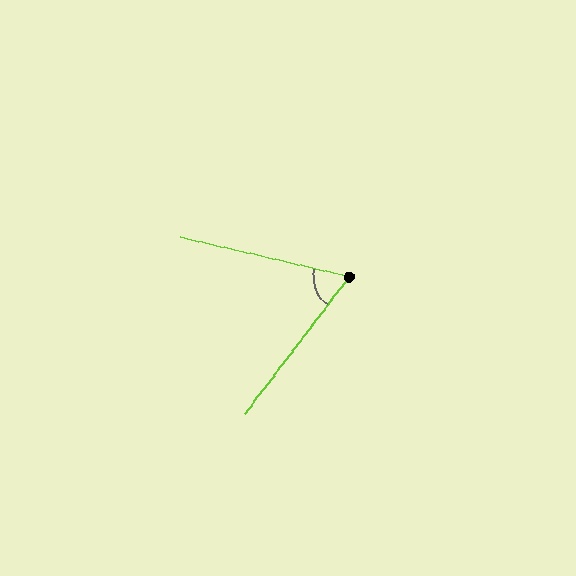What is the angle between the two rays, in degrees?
Approximately 66 degrees.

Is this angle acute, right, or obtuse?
It is acute.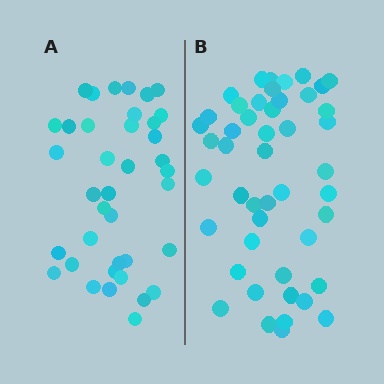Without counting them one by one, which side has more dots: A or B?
Region B (the right region) has more dots.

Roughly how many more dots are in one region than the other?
Region B has roughly 8 or so more dots than region A.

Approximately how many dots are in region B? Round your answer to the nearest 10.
About 50 dots. (The exact count is 47, which rounds to 50.)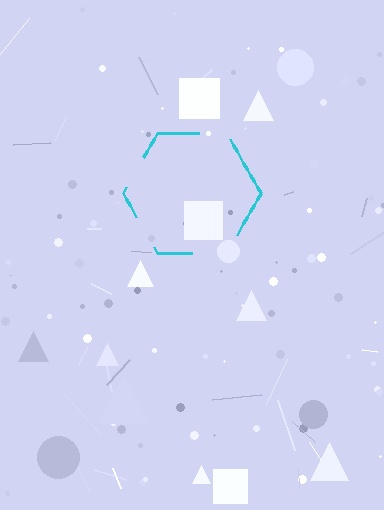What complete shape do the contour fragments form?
The contour fragments form a hexagon.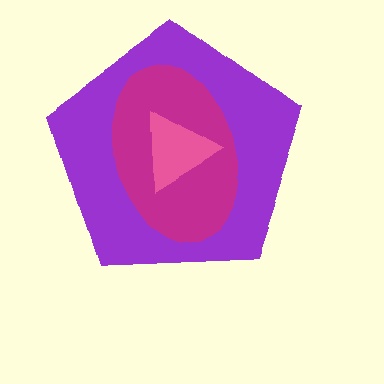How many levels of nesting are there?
3.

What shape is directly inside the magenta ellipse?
The pink triangle.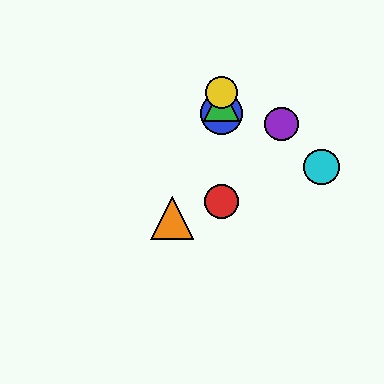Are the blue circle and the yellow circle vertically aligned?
Yes, both are at x≈221.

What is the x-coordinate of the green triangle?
The green triangle is at x≈221.